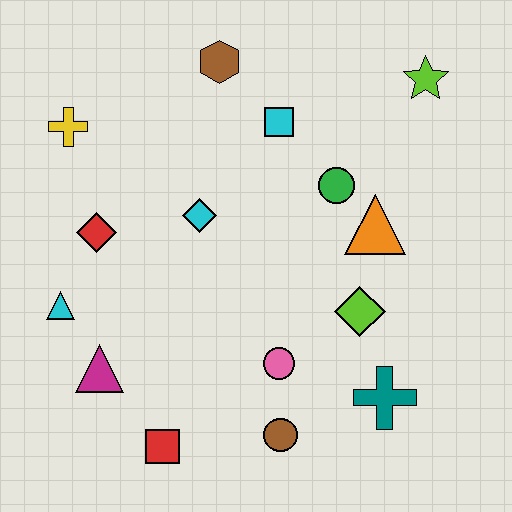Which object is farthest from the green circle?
The red square is farthest from the green circle.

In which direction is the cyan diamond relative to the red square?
The cyan diamond is above the red square.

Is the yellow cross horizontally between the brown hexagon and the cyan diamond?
No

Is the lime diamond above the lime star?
No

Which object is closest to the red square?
The magenta triangle is closest to the red square.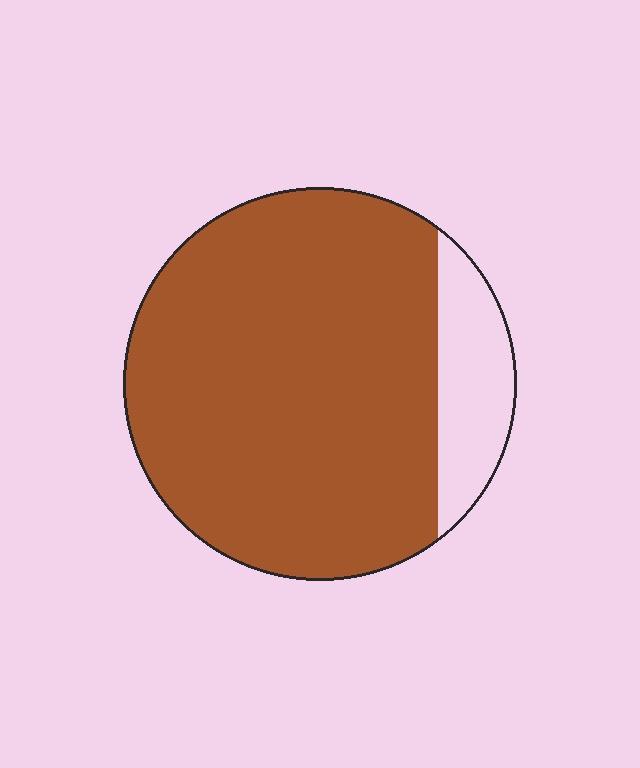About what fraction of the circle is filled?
About seven eighths (7/8).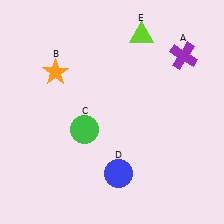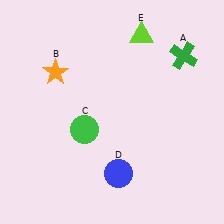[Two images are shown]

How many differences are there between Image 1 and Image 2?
There is 1 difference between the two images.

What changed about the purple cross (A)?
In Image 1, A is purple. In Image 2, it changed to green.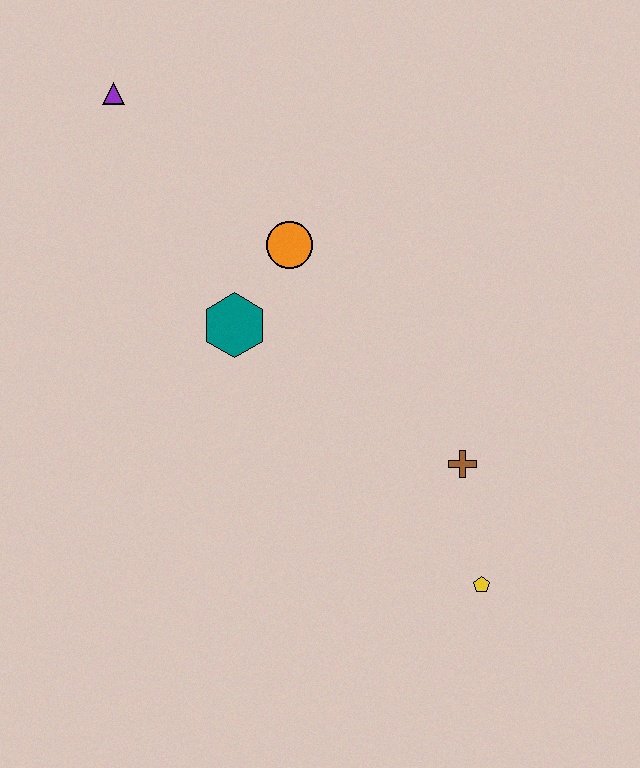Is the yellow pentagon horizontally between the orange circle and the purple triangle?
No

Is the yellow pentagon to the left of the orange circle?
No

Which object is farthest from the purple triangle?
The yellow pentagon is farthest from the purple triangle.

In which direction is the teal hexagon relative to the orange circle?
The teal hexagon is below the orange circle.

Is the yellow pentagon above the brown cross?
No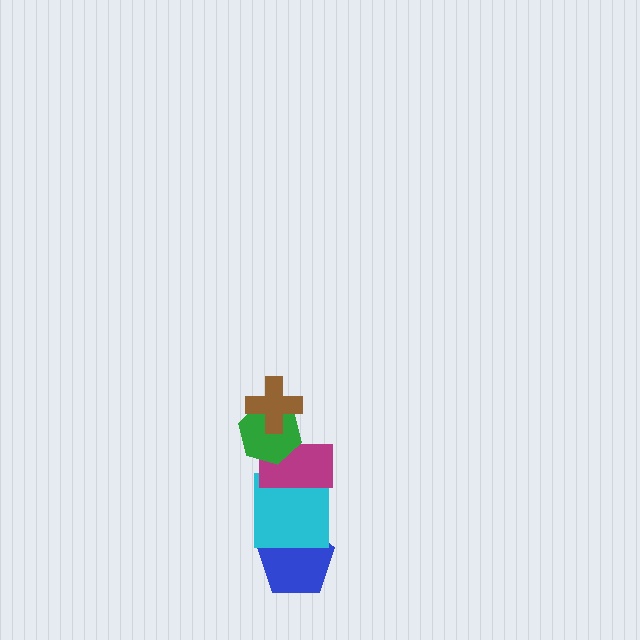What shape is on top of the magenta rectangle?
The green hexagon is on top of the magenta rectangle.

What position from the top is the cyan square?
The cyan square is 4th from the top.